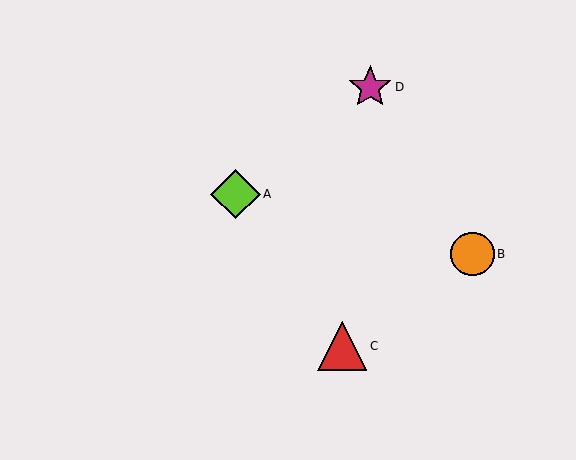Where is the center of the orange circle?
The center of the orange circle is at (472, 254).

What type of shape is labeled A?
Shape A is a lime diamond.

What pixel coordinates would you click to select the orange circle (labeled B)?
Click at (472, 254) to select the orange circle B.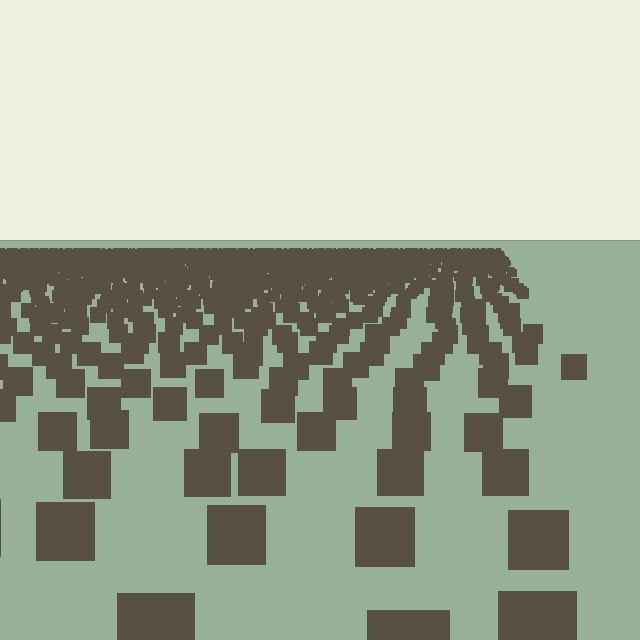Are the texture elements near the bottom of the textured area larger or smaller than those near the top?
Larger. Near the bottom, elements are closer to the viewer and appear at a bigger on-screen size.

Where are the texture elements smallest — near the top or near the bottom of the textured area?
Near the top.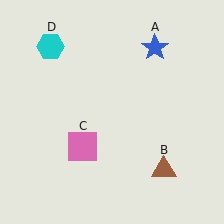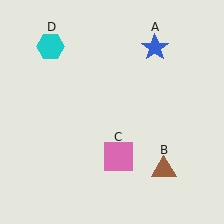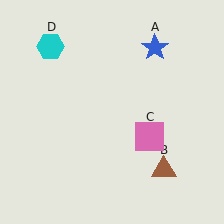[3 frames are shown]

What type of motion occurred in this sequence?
The pink square (object C) rotated counterclockwise around the center of the scene.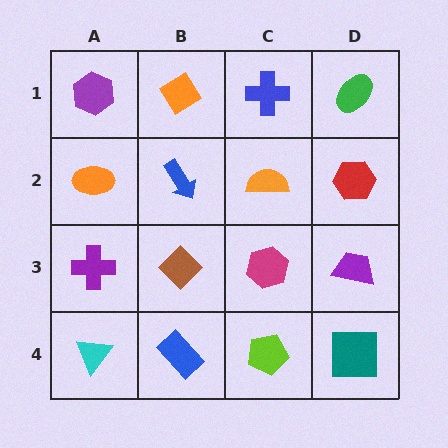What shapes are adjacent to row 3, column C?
An orange semicircle (row 2, column C), a lime pentagon (row 4, column C), a brown diamond (row 3, column B), a purple trapezoid (row 3, column D).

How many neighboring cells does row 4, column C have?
3.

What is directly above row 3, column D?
A red hexagon.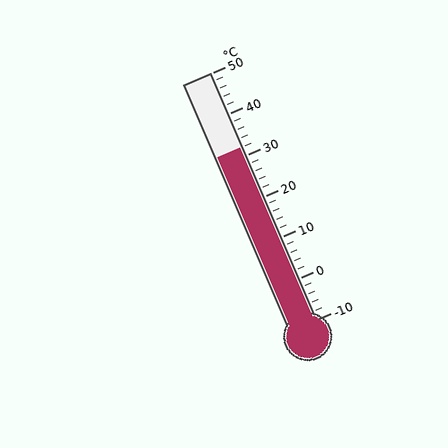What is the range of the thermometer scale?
The thermometer scale ranges from -10°C to 50°C.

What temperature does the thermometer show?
The thermometer shows approximately 32°C.